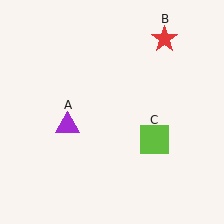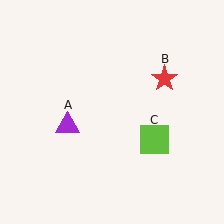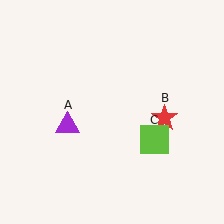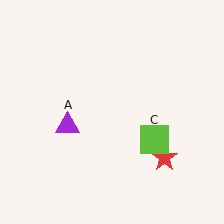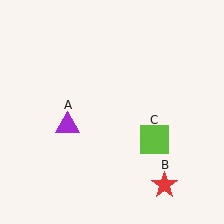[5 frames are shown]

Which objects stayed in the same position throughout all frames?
Purple triangle (object A) and lime square (object C) remained stationary.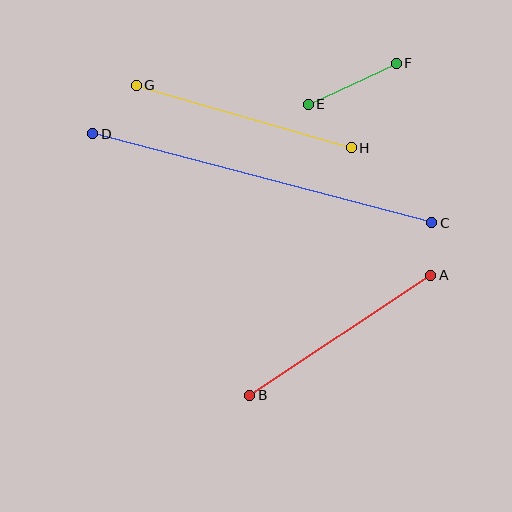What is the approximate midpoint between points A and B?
The midpoint is at approximately (340, 335) pixels.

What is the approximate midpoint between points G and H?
The midpoint is at approximately (244, 117) pixels.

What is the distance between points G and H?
The distance is approximately 224 pixels.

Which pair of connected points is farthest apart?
Points C and D are farthest apart.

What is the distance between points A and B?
The distance is approximately 217 pixels.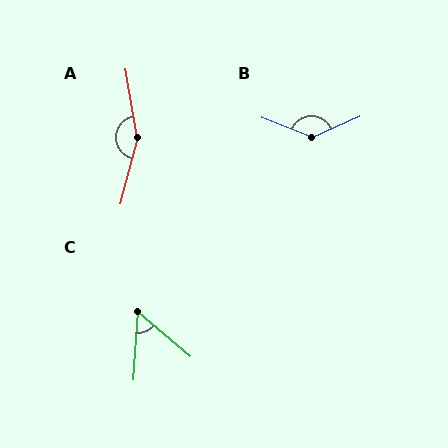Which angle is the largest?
A, at approximately 156 degrees.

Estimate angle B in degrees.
Approximately 134 degrees.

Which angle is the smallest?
C, at approximately 54 degrees.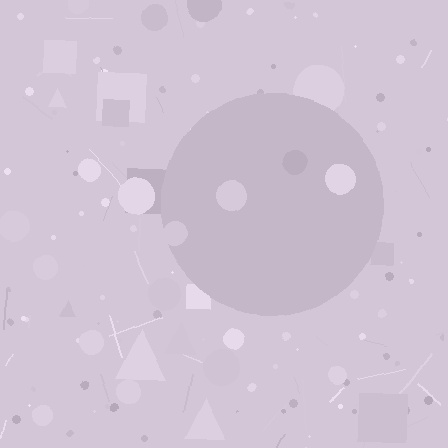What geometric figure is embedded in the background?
A circle is embedded in the background.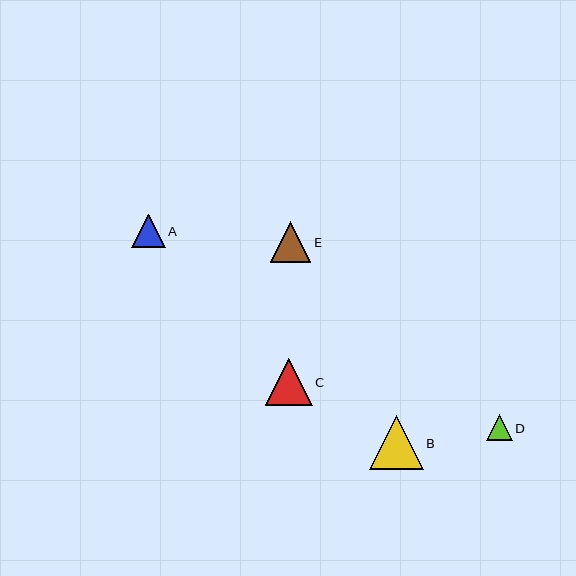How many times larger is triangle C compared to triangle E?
Triangle C is approximately 1.2 times the size of triangle E.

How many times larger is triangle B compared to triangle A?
Triangle B is approximately 1.6 times the size of triangle A.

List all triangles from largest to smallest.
From largest to smallest: B, C, E, A, D.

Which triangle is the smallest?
Triangle D is the smallest with a size of approximately 26 pixels.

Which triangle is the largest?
Triangle B is the largest with a size of approximately 54 pixels.